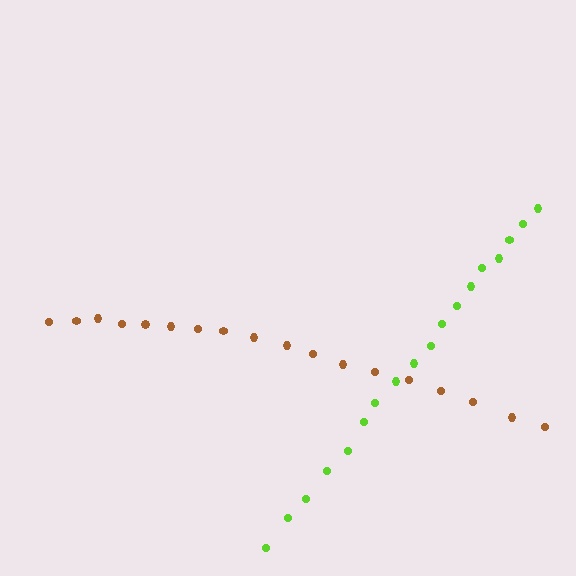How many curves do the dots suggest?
There are 2 distinct paths.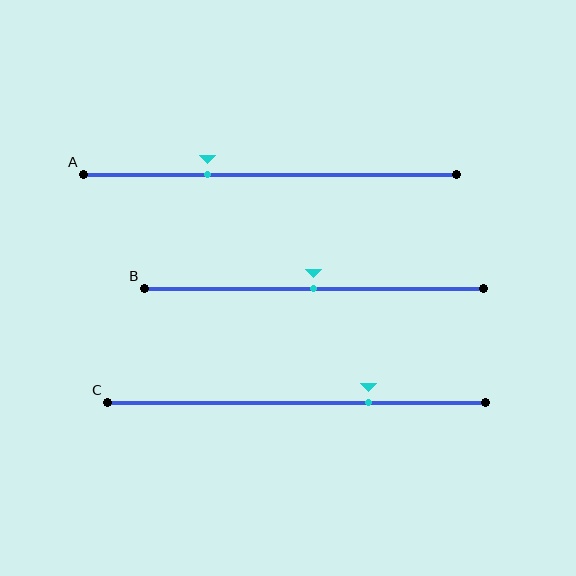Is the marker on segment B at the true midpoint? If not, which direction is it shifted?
Yes, the marker on segment B is at the true midpoint.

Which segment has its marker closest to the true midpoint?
Segment B has its marker closest to the true midpoint.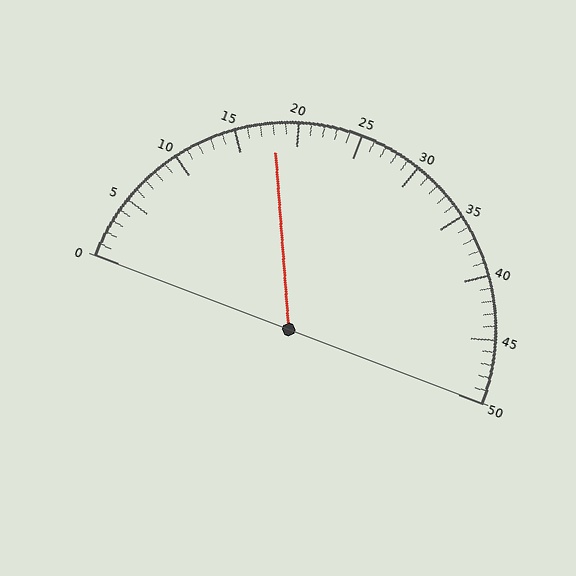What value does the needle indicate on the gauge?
The needle indicates approximately 18.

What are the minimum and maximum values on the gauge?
The gauge ranges from 0 to 50.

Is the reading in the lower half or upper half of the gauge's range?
The reading is in the lower half of the range (0 to 50).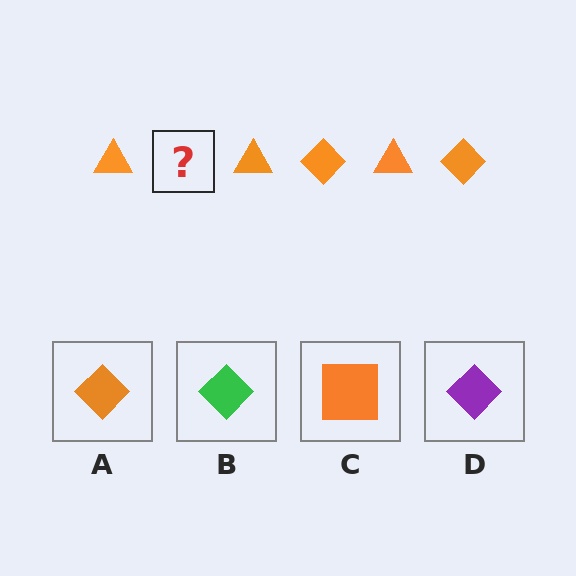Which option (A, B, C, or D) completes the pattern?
A.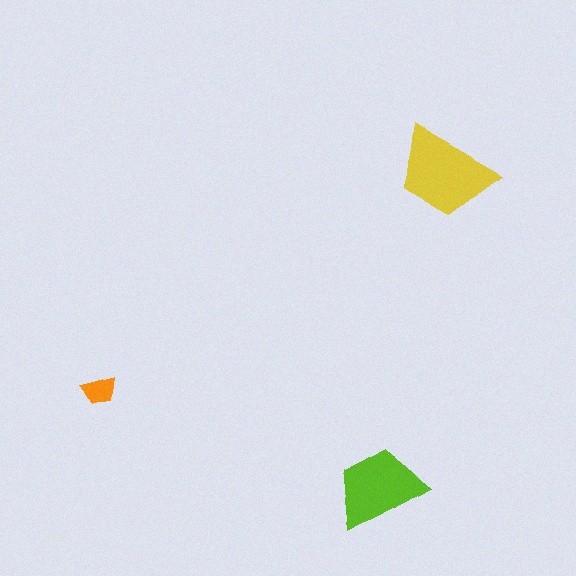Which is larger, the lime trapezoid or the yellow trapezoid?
The yellow one.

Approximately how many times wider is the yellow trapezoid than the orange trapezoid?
About 3 times wider.